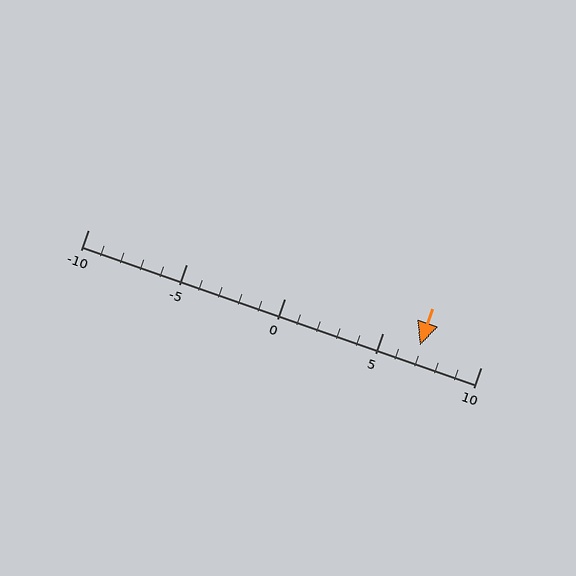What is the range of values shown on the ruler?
The ruler shows values from -10 to 10.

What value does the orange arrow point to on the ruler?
The orange arrow points to approximately 7.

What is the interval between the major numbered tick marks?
The major tick marks are spaced 5 units apart.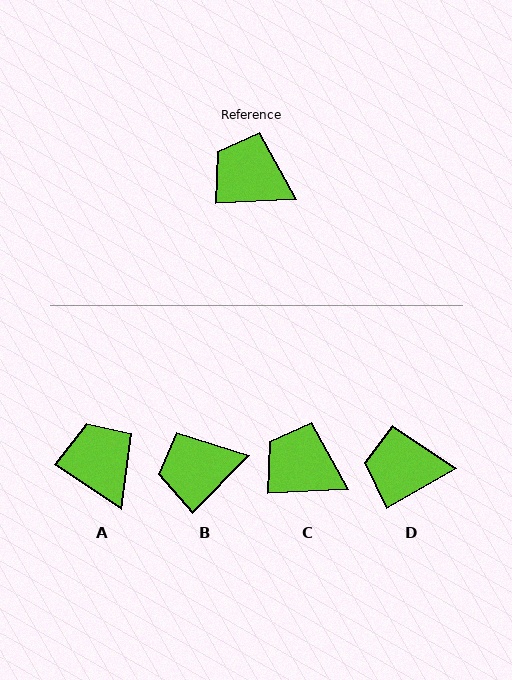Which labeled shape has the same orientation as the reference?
C.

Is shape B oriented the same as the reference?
No, it is off by about 43 degrees.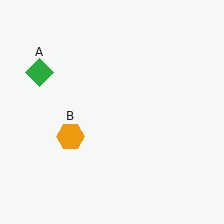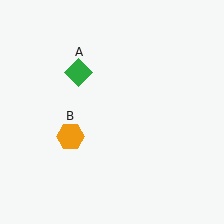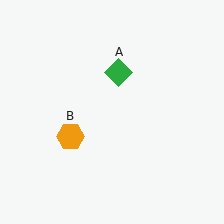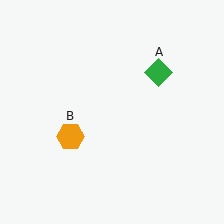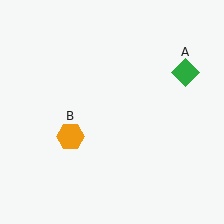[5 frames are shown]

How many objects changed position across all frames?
1 object changed position: green diamond (object A).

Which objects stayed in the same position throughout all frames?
Orange hexagon (object B) remained stationary.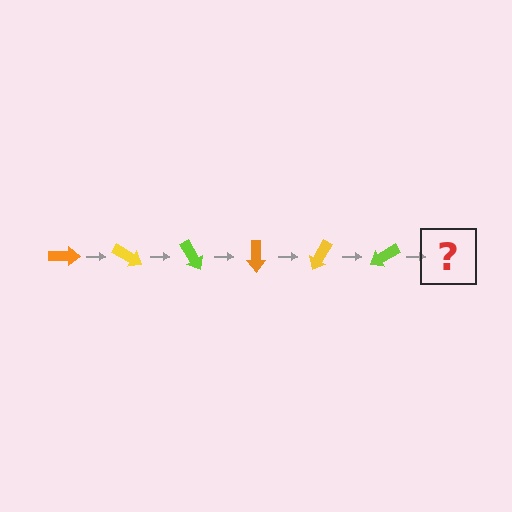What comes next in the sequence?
The next element should be an orange arrow, rotated 180 degrees from the start.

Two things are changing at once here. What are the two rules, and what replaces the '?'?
The two rules are that it rotates 30 degrees each step and the color cycles through orange, yellow, and lime. The '?' should be an orange arrow, rotated 180 degrees from the start.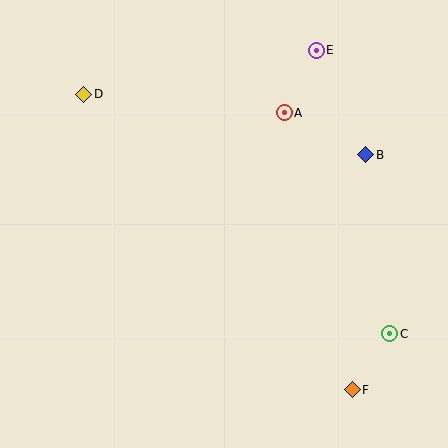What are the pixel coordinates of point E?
Point E is at (316, 50).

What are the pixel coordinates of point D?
Point D is at (84, 94).